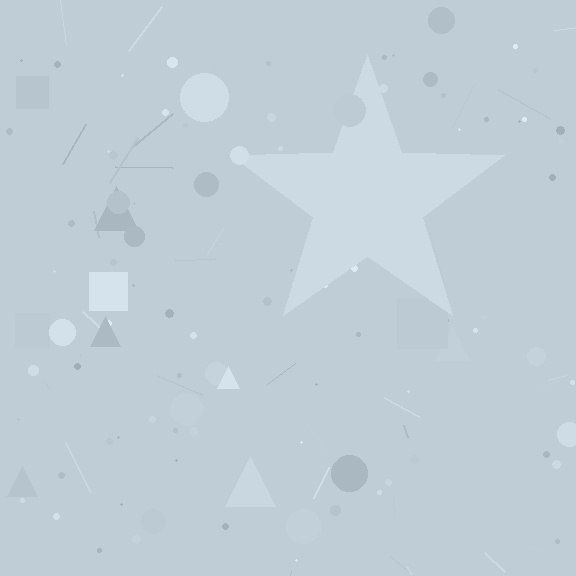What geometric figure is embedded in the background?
A star is embedded in the background.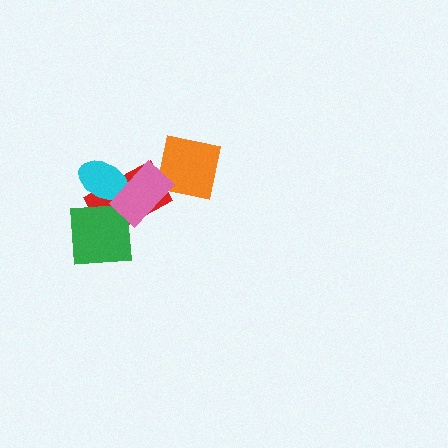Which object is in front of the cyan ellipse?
The pink rectangle is in front of the cyan ellipse.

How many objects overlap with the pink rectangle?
4 objects overlap with the pink rectangle.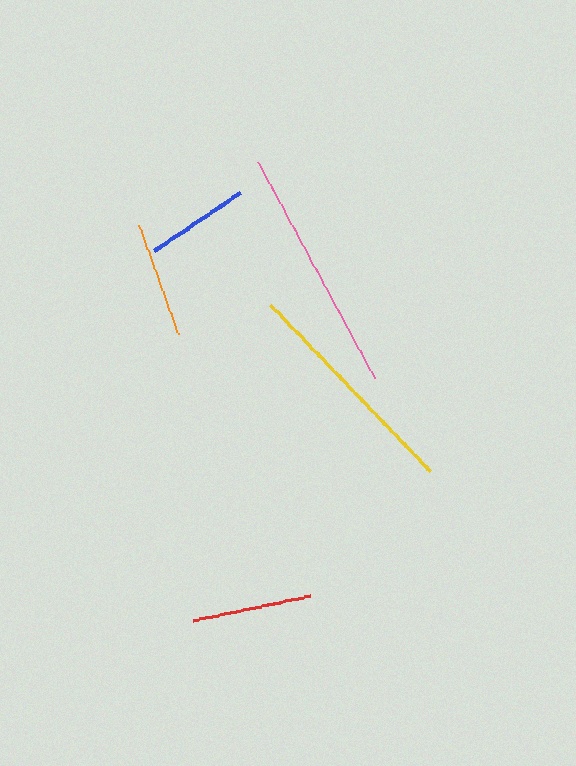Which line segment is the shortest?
The blue line is the shortest at approximately 105 pixels.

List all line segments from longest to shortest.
From longest to shortest: pink, yellow, red, orange, blue.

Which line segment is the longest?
The pink line is the longest at approximately 245 pixels.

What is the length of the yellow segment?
The yellow segment is approximately 232 pixels long.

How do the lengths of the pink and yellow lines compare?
The pink and yellow lines are approximately the same length.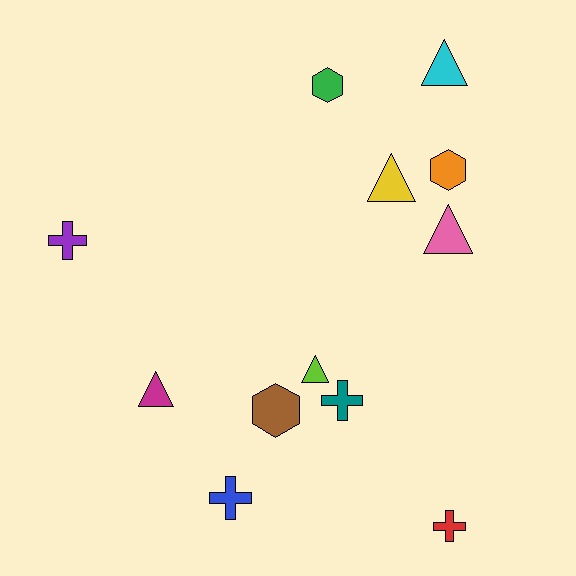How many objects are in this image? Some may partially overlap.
There are 12 objects.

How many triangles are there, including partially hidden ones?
There are 5 triangles.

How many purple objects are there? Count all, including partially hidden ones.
There is 1 purple object.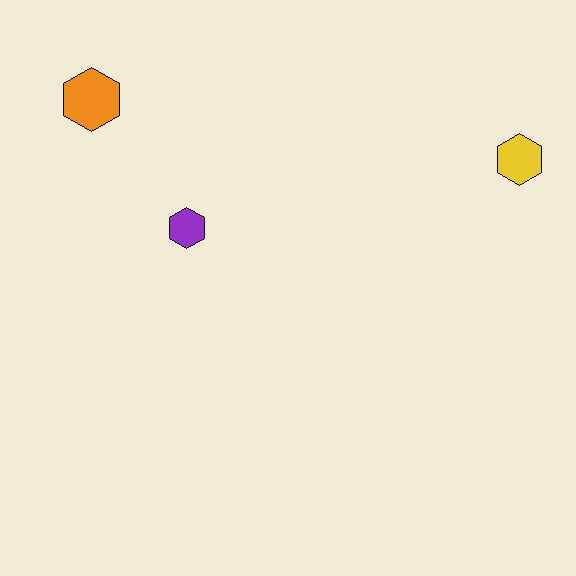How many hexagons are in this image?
There are 3 hexagons.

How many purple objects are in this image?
There is 1 purple object.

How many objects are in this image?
There are 3 objects.